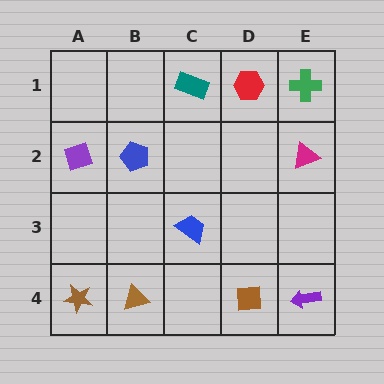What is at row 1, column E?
A green cross.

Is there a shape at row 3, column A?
No, that cell is empty.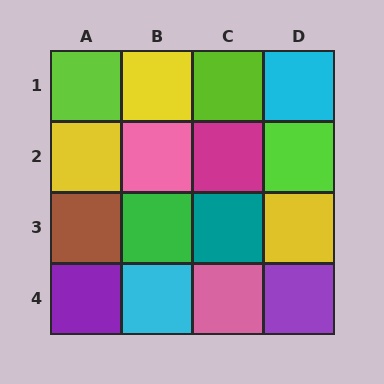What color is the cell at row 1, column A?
Lime.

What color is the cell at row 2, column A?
Yellow.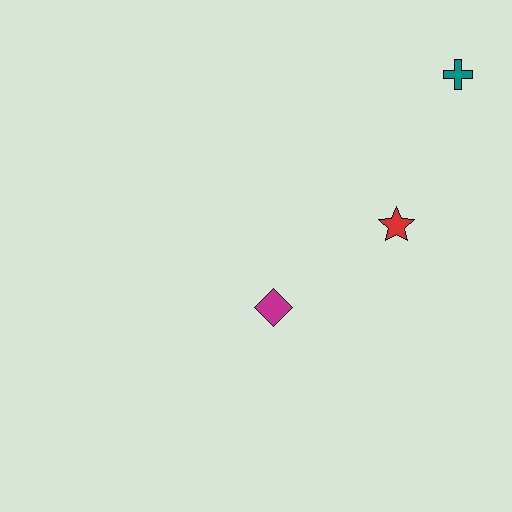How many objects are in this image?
There are 3 objects.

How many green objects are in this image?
There are no green objects.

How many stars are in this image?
There is 1 star.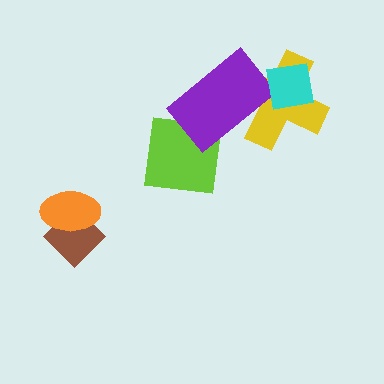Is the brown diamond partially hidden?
Yes, it is partially covered by another shape.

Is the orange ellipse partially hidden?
No, no other shape covers it.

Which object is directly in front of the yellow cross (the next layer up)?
The purple rectangle is directly in front of the yellow cross.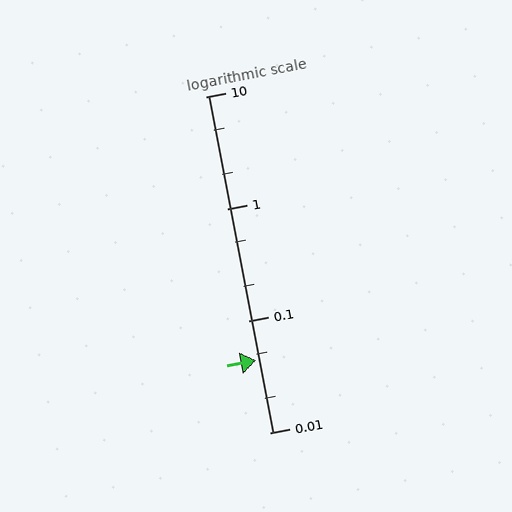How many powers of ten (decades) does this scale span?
The scale spans 3 decades, from 0.01 to 10.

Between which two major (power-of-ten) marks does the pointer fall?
The pointer is between 0.01 and 0.1.